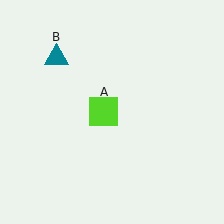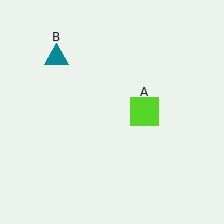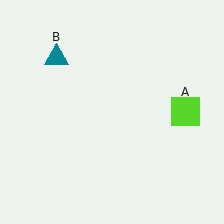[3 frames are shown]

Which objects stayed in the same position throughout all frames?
Teal triangle (object B) remained stationary.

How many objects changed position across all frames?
1 object changed position: lime square (object A).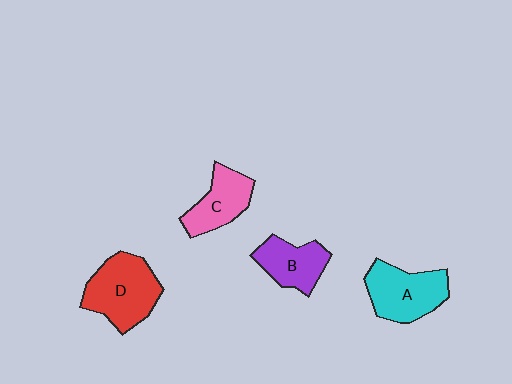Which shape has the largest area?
Shape D (red).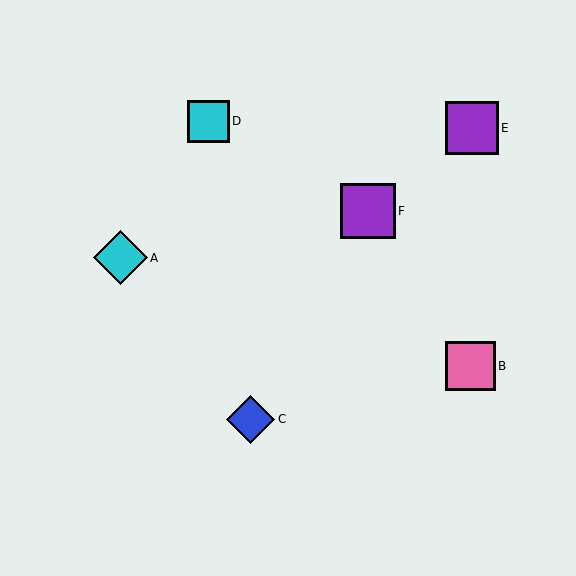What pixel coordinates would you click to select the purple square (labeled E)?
Click at (472, 128) to select the purple square E.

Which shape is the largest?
The purple square (labeled F) is the largest.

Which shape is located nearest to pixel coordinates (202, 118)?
The cyan square (labeled D) at (209, 121) is nearest to that location.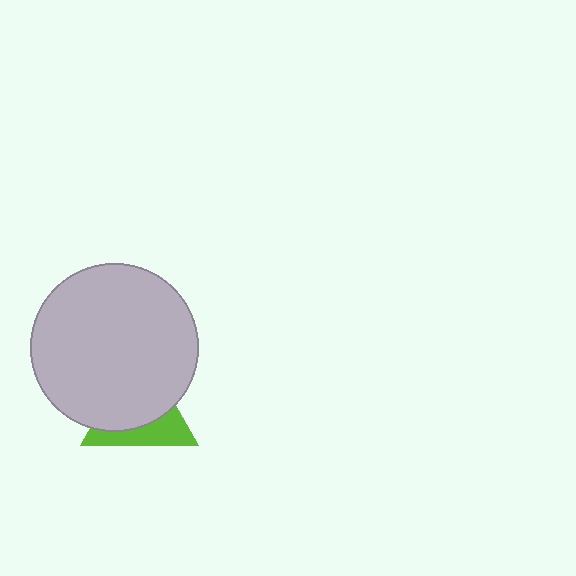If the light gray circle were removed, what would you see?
You would see the complete lime triangle.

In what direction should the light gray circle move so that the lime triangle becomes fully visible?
The light gray circle should move up. That is the shortest direction to clear the overlap and leave the lime triangle fully visible.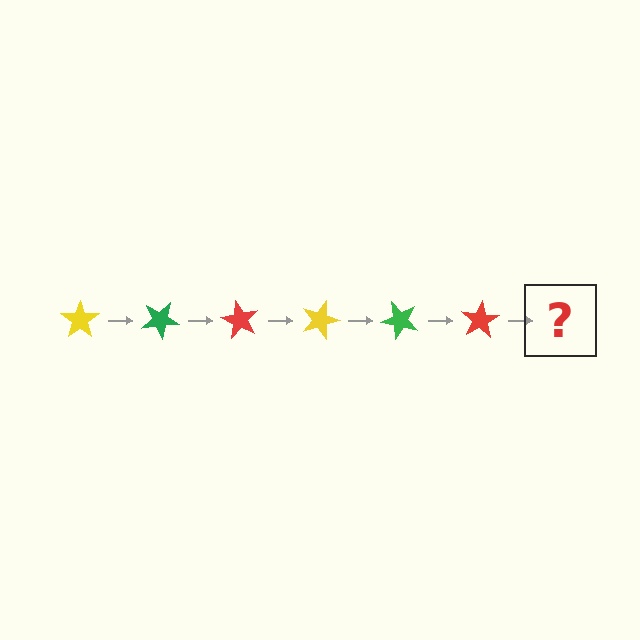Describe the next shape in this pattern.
It should be a yellow star, rotated 180 degrees from the start.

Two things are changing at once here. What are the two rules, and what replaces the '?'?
The two rules are that it rotates 30 degrees each step and the color cycles through yellow, green, and red. The '?' should be a yellow star, rotated 180 degrees from the start.